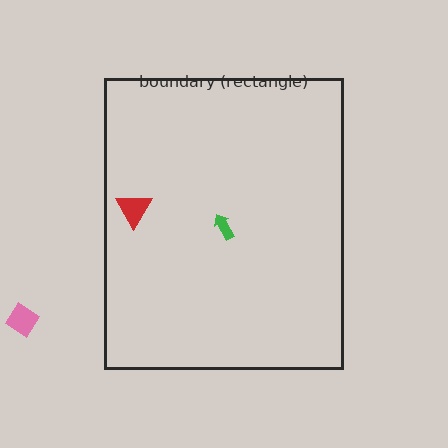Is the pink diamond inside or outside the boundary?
Outside.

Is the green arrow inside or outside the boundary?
Inside.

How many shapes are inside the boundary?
2 inside, 1 outside.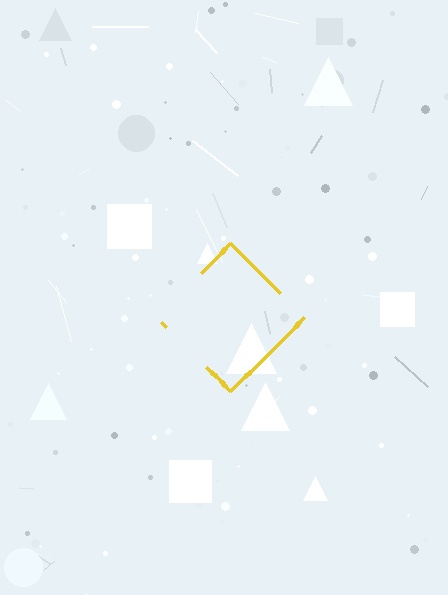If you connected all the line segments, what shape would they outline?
They would outline a diamond.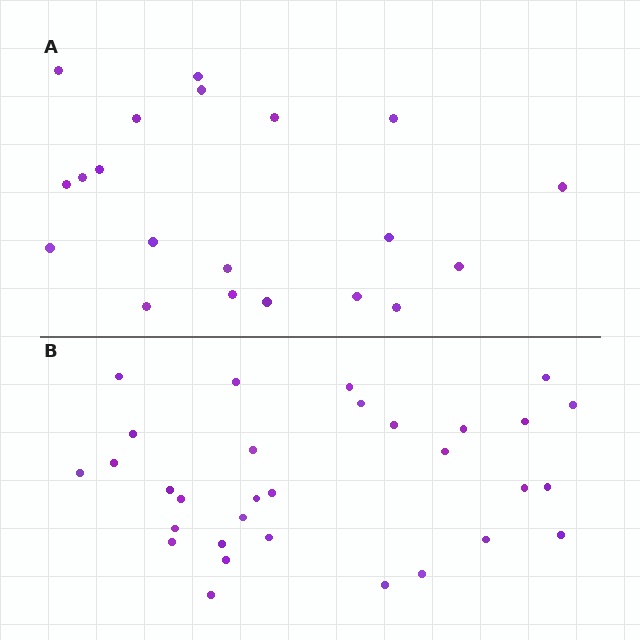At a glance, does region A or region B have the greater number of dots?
Region B (the bottom region) has more dots.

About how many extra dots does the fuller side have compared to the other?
Region B has roughly 12 or so more dots than region A.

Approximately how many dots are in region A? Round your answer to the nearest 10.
About 20 dots.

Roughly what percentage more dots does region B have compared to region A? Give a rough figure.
About 55% more.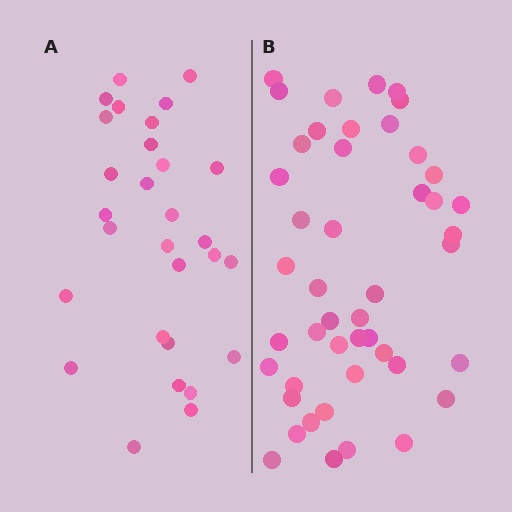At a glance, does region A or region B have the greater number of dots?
Region B (the right region) has more dots.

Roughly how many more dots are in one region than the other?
Region B has approximately 15 more dots than region A.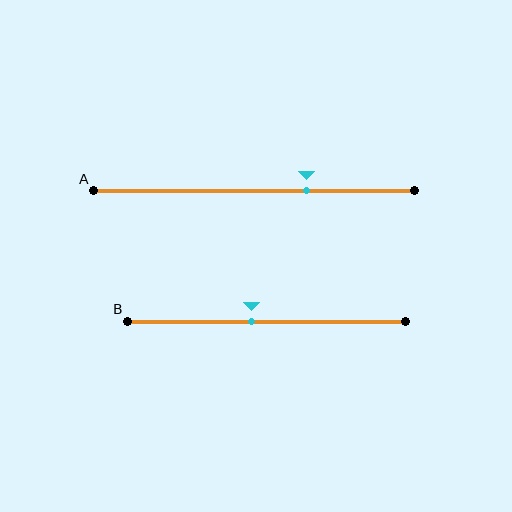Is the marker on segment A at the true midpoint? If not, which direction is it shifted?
No, the marker on segment A is shifted to the right by about 16% of the segment length.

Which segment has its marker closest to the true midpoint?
Segment B has its marker closest to the true midpoint.